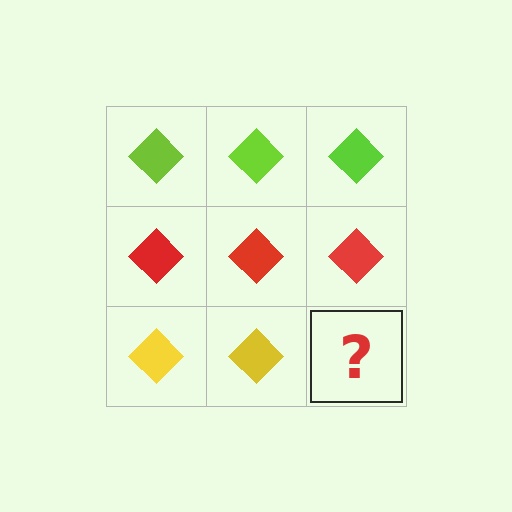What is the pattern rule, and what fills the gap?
The rule is that each row has a consistent color. The gap should be filled with a yellow diamond.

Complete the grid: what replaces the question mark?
The question mark should be replaced with a yellow diamond.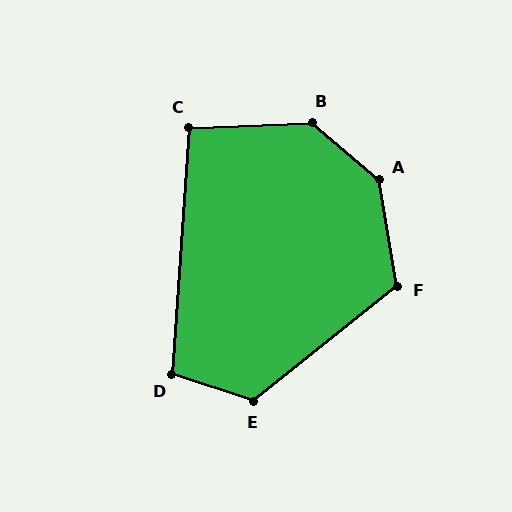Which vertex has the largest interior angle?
A, at approximately 140 degrees.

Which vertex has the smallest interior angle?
C, at approximately 96 degrees.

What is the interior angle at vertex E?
Approximately 123 degrees (obtuse).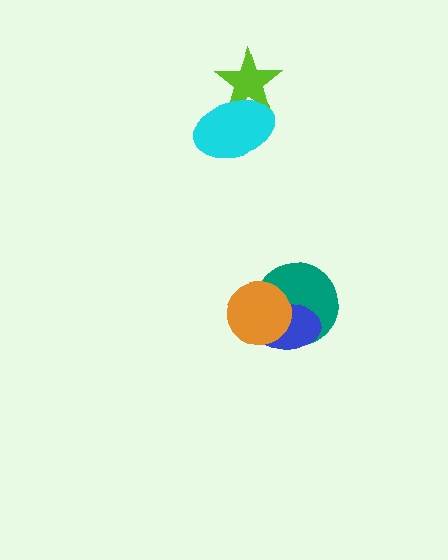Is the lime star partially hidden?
Yes, it is partially covered by another shape.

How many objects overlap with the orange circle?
2 objects overlap with the orange circle.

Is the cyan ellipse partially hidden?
No, no other shape covers it.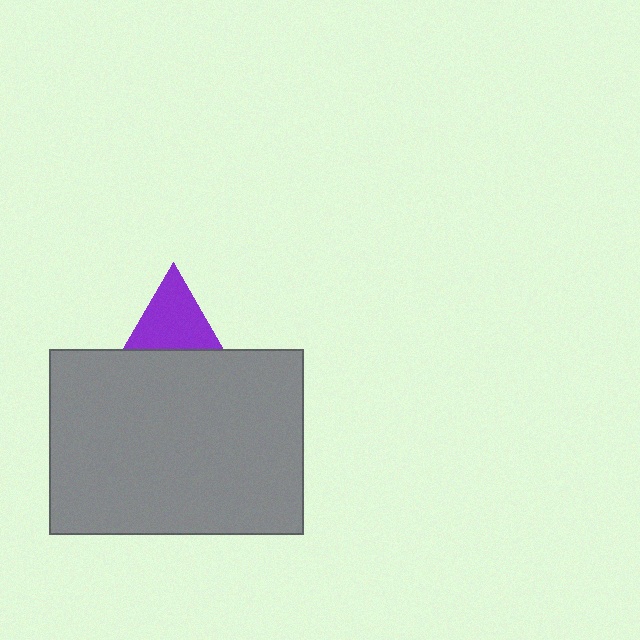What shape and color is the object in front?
The object in front is a gray rectangle.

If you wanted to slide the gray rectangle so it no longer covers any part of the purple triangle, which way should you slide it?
Slide it down — that is the most direct way to separate the two shapes.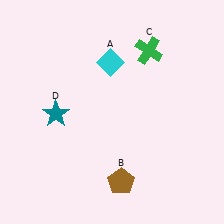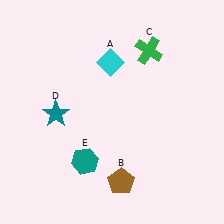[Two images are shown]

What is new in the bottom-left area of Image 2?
A teal hexagon (E) was added in the bottom-left area of Image 2.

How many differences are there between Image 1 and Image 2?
There is 1 difference between the two images.